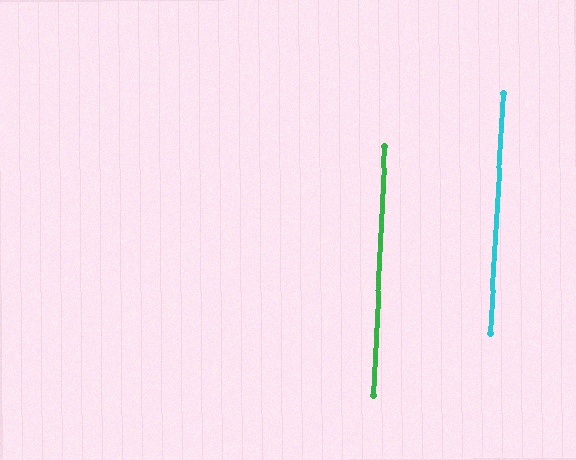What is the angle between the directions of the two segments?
Approximately 0 degrees.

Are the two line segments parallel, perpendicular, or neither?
Parallel — their directions differ by only 0.5°.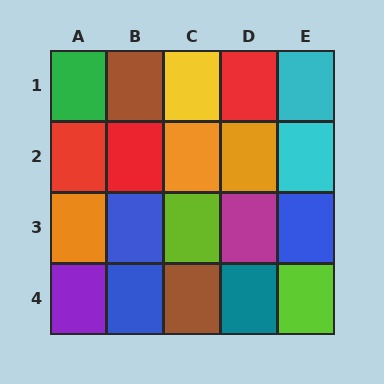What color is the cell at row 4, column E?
Lime.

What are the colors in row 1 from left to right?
Green, brown, yellow, red, cyan.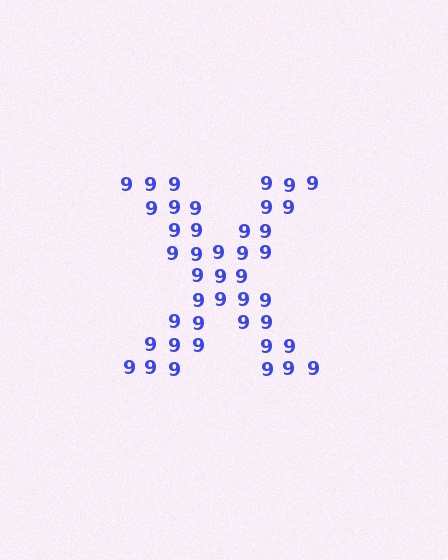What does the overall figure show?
The overall figure shows the letter X.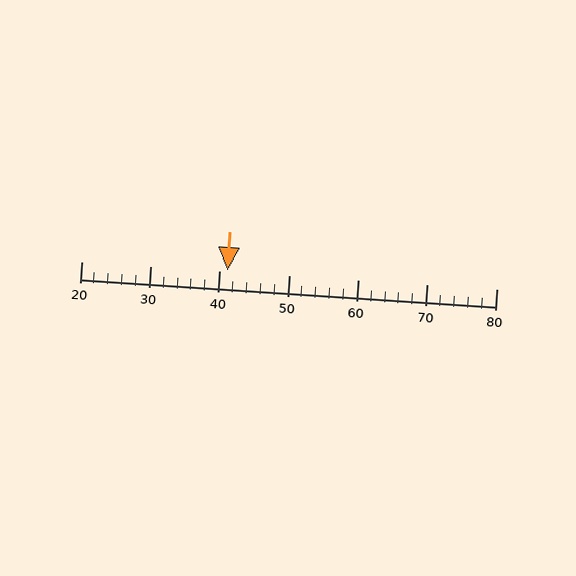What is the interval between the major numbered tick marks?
The major tick marks are spaced 10 units apart.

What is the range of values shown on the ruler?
The ruler shows values from 20 to 80.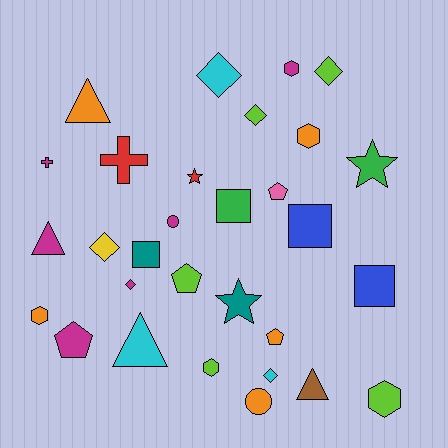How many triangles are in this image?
There are 4 triangles.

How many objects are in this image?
There are 30 objects.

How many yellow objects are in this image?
There is 1 yellow object.